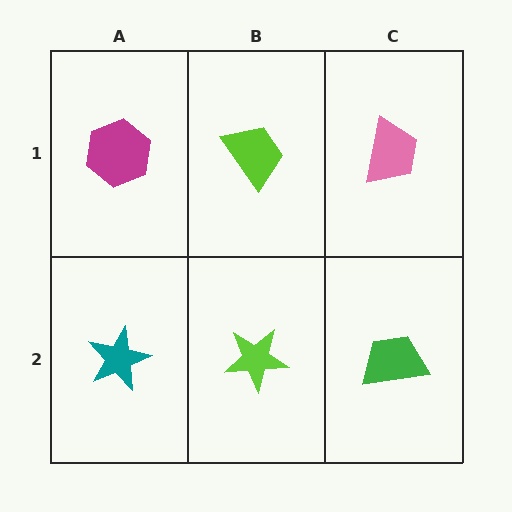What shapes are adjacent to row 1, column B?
A lime star (row 2, column B), a magenta hexagon (row 1, column A), a pink trapezoid (row 1, column C).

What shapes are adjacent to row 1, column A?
A teal star (row 2, column A), a lime trapezoid (row 1, column B).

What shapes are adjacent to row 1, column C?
A green trapezoid (row 2, column C), a lime trapezoid (row 1, column B).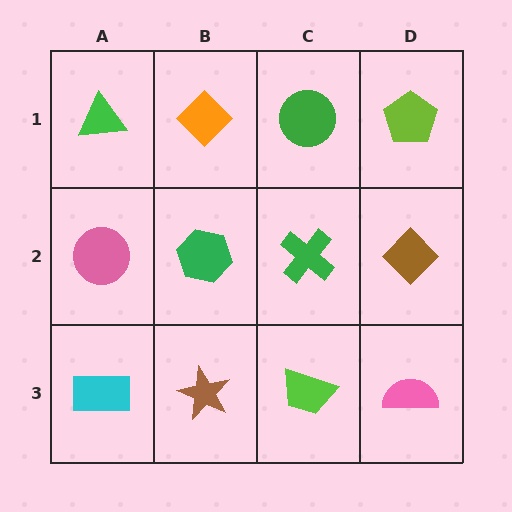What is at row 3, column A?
A cyan rectangle.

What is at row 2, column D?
A brown diamond.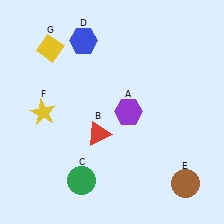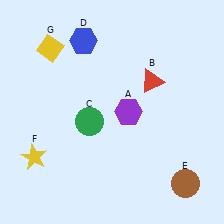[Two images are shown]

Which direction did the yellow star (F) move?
The yellow star (F) moved down.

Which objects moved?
The objects that moved are: the red triangle (B), the green circle (C), the yellow star (F).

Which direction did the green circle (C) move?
The green circle (C) moved up.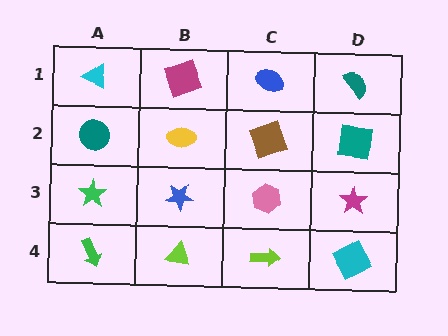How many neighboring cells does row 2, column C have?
4.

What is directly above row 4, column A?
A green star.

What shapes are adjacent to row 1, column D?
A teal square (row 2, column D), a blue ellipse (row 1, column C).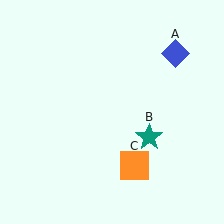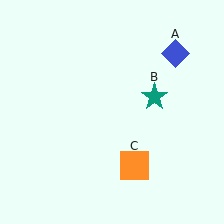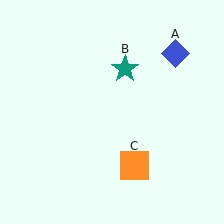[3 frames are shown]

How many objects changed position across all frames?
1 object changed position: teal star (object B).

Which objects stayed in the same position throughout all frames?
Blue diamond (object A) and orange square (object C) remained stationary.